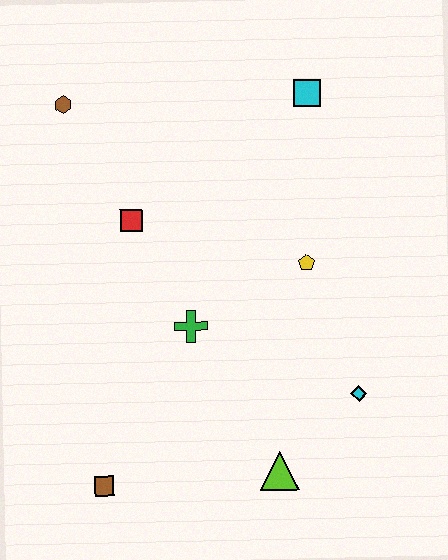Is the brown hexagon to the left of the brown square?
Yes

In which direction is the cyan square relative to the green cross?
The cyan square is above the green cross.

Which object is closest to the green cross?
The red square is closest to the green cross.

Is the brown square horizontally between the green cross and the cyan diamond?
No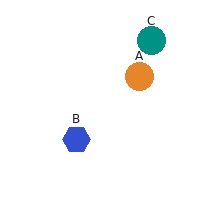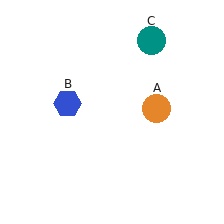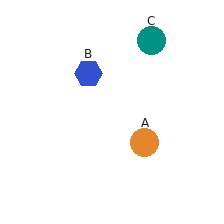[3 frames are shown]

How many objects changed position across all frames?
2 objects changed position: orange circle (object A), blue hexagon (object B).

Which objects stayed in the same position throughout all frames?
Teal circle (object C) remained stationary.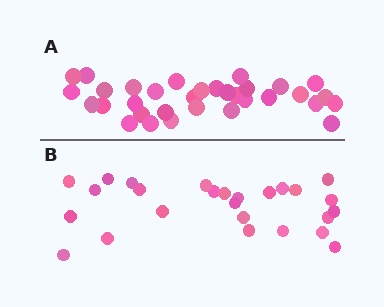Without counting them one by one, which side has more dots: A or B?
Region A (the top region) has more dots.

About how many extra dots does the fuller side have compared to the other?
Region A has roughly 8 or so more dots than region B.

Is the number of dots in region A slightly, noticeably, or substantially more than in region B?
Region A has noticeably more, but not dramatically so. The ratio is roughly 1.3 to 1.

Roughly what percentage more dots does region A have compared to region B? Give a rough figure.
About 25% more.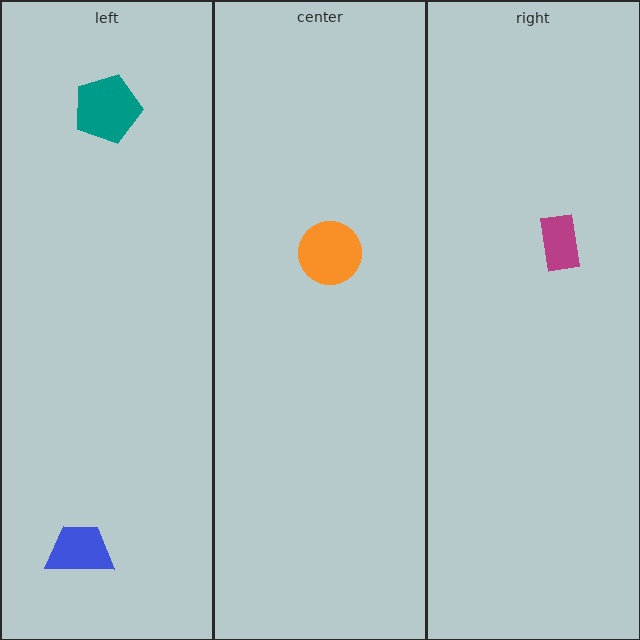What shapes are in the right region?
The magenta rectangle.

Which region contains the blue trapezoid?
The left region.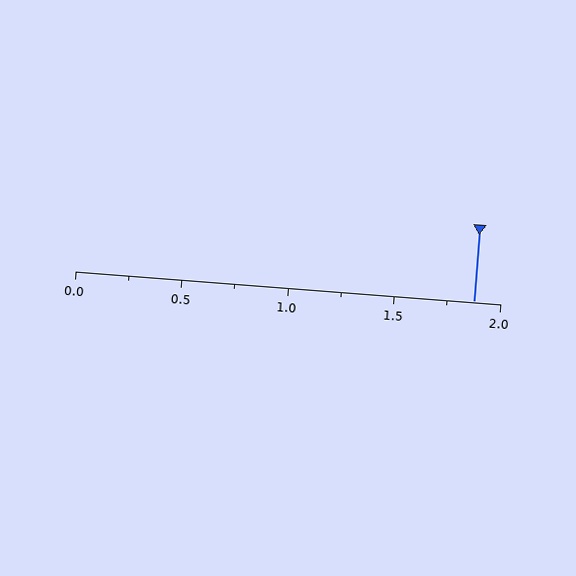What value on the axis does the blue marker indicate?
The marker indicates approximately 1.88.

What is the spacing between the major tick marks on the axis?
The major ticks are spaced 0.5 apart.